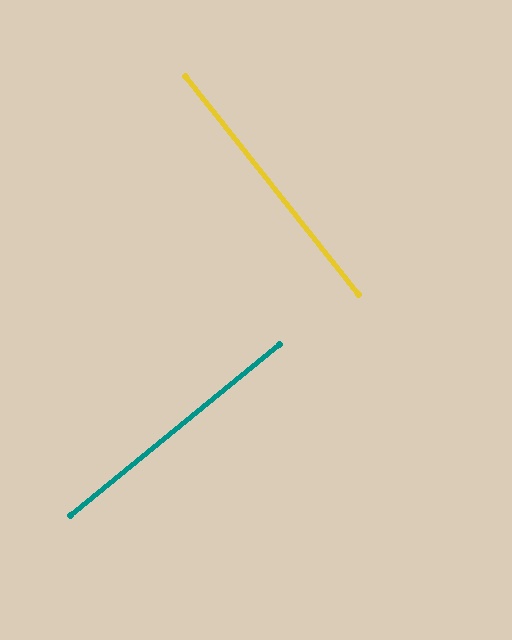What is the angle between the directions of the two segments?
Approximately 89 degrees.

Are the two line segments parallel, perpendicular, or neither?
Perpendicular — they meet at approximately 89°.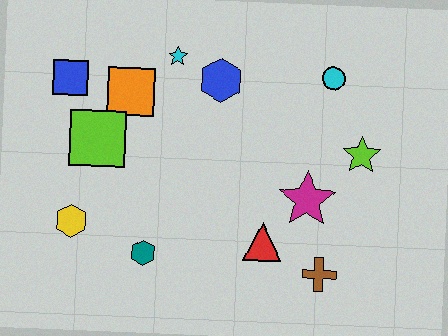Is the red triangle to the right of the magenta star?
No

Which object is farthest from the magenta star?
The blue square is farthest from the magenta star.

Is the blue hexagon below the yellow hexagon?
No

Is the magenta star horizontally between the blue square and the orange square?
No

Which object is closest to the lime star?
The magenta star is closest to the lime star.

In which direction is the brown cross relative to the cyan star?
The brown cross is below the cyan star.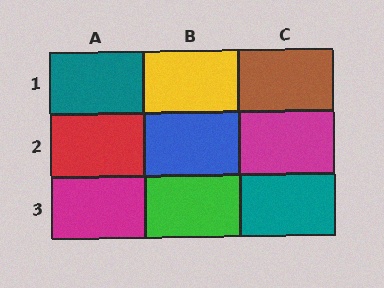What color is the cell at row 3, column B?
Green.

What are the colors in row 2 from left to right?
Red, blue, magenta.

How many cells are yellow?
1 cell is yellow.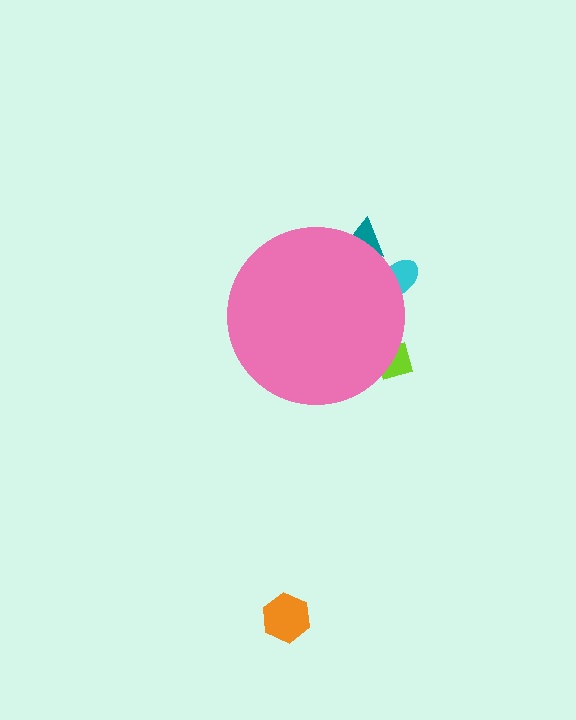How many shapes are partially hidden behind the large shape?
3 shapes are partially hidden.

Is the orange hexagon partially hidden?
No, the orange hexagon is fully visible.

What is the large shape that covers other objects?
A pink circle.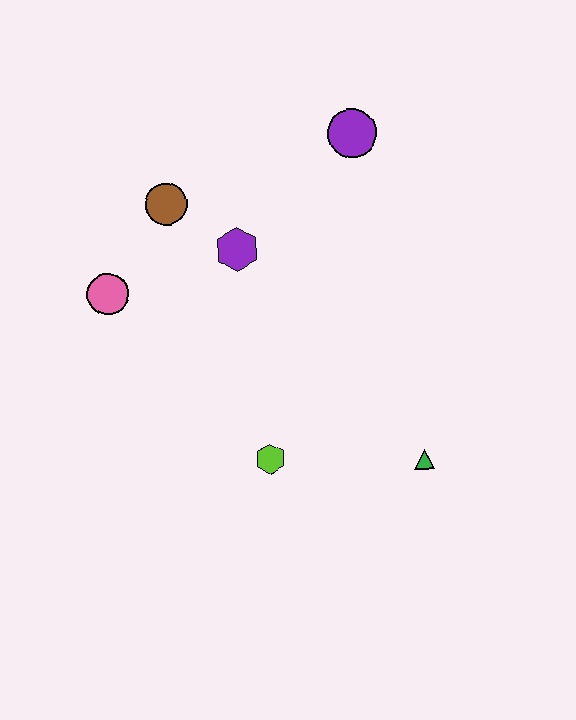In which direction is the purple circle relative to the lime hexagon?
The purple circle is above the lime hexagon.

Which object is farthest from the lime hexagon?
The purple circle is farthest from the lime hexagon.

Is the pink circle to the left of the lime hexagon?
Yes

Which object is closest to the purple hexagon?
The brown circle is closest to the purple hexagon.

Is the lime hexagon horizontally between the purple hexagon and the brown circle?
No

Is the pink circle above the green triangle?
Yes